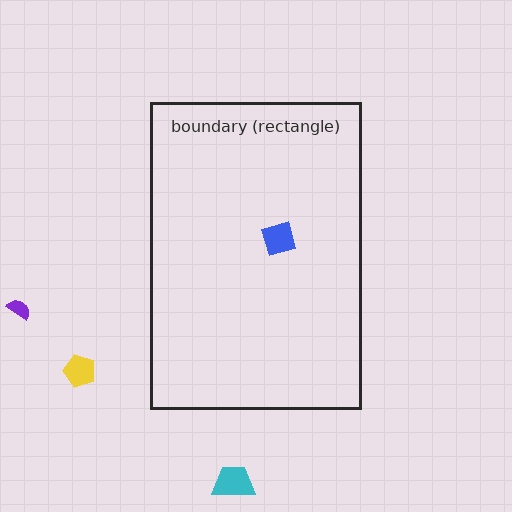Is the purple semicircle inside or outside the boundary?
Outside.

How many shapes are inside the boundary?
1 inside, 3 outside.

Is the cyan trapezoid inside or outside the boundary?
Outside.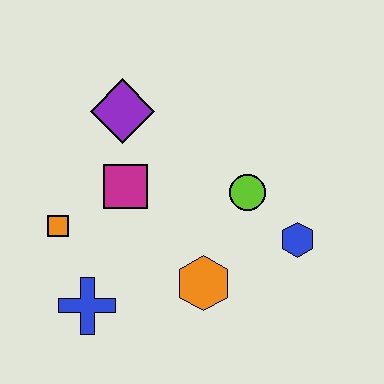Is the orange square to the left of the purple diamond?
Yes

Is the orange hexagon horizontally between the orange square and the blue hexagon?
Yes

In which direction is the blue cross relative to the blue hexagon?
The blue cross is to the left of the blue hexagon.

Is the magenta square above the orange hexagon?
Yes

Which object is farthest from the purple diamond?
The blue hexagon is farthest from the purple diamond.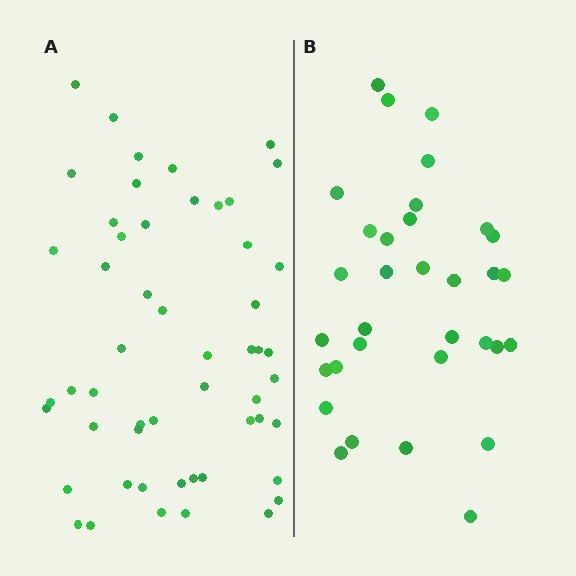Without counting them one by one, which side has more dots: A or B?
Region A (the left region) has more dots.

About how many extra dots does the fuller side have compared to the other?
Region A has approximately 20 more dots than region B.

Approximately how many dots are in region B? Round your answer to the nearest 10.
About 30 dots. (The exact count is 33, which rounds to 30.)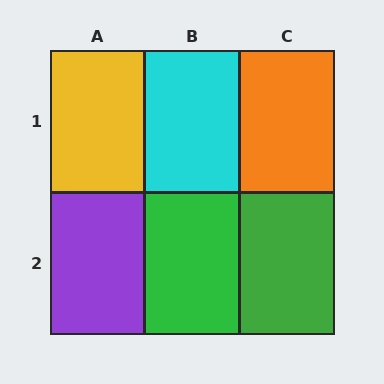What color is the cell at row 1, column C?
Orange.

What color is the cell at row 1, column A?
Yellow.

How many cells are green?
2 cells are green.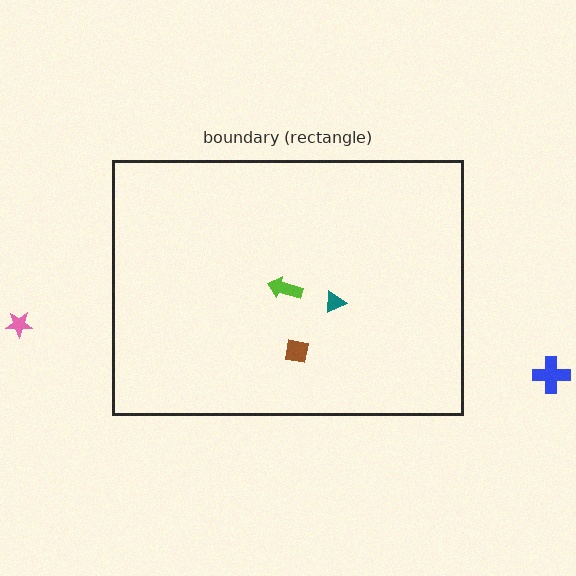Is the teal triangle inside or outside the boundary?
Inside.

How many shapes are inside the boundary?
3 inside, 2 outside.